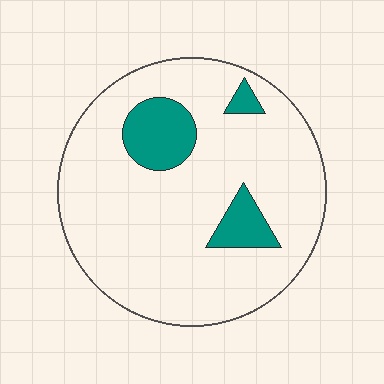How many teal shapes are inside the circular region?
3.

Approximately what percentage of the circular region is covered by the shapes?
Approximately 15%.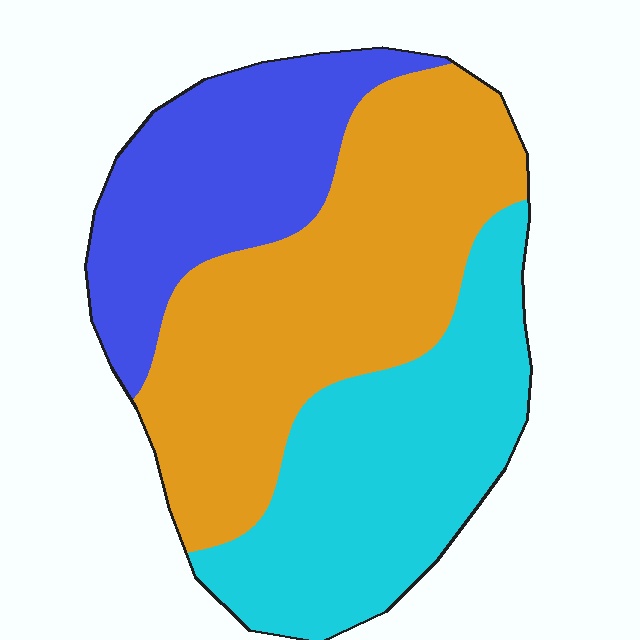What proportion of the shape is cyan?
Cyan covers about 35% of the shape.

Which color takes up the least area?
Blue, at roughly 25%.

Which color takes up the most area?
Orange, at roughly 40%.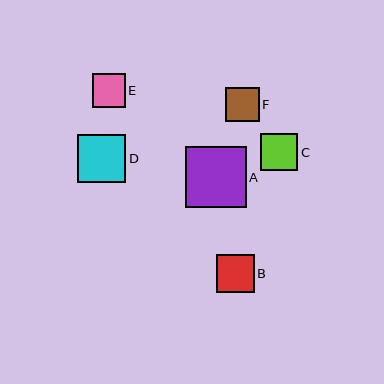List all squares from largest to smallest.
From largest to smallest: A, D, B, C, F, E.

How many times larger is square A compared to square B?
Square A is approximately 1.6 times the size of square B.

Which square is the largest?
Square A is the largest with a size of approximately 60 pixels.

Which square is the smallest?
Square E is the smallest with a size of approximately 33 pixels.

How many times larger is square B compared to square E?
Square B is approximately 1.1 times the size of square E.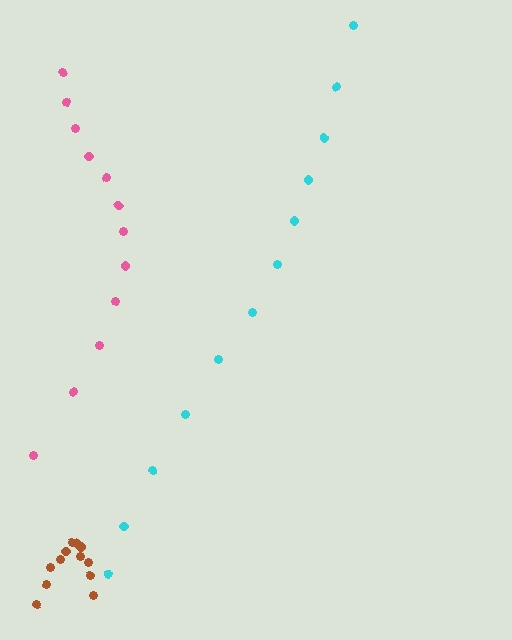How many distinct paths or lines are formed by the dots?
There are 3 distinct paths.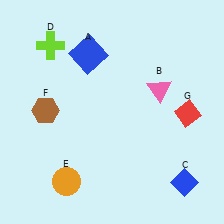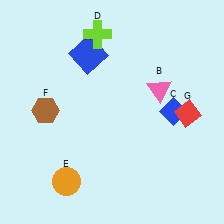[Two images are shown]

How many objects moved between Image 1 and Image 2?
2 objects moved between the two images.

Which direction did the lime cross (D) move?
The lime cross (D) moved right.